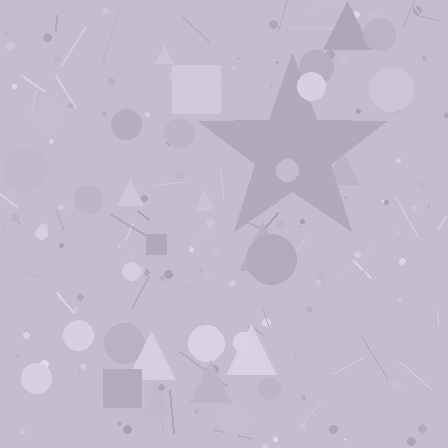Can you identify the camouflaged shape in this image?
The camouflaged shape is a star.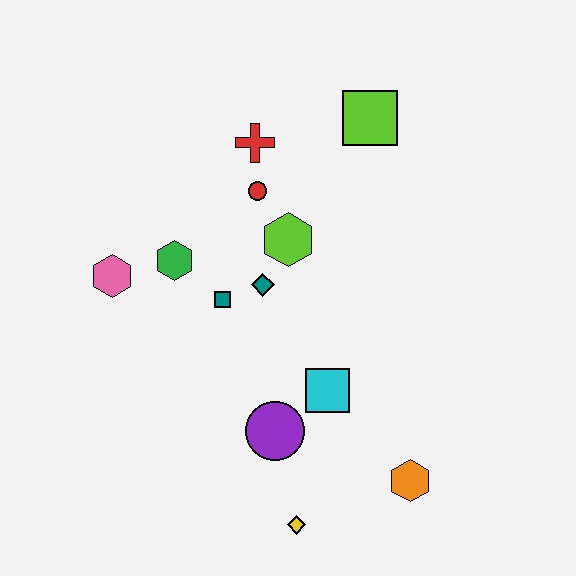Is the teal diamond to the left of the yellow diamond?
Yes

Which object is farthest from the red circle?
The yellow diamond is farthest from the red circle.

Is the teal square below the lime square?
Yes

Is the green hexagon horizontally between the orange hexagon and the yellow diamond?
No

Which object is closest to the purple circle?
The cyan square is closest to the purple circle.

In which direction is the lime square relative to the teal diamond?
The lime square is above the teal diamond.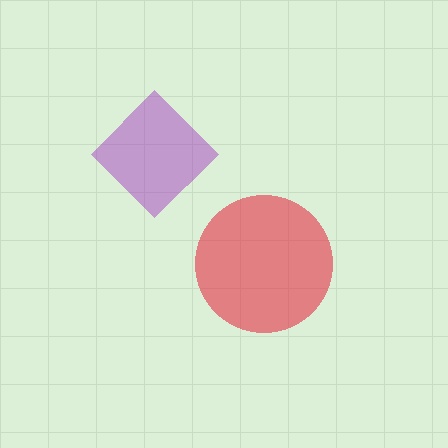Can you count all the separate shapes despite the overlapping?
Yes, there are 2 separate shapes.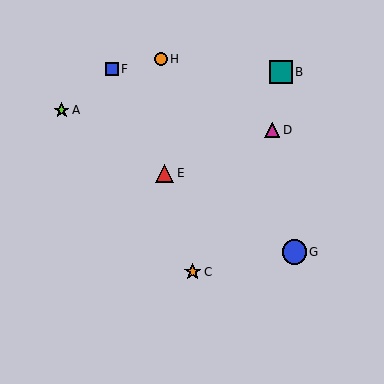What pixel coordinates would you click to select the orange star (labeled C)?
Click at (193, 272) to select the orange star C.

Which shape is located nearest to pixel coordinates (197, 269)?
The orange star (labeled C) at (193, 272) is nearest to that location.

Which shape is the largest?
The blue circle (labeled G) is the largest.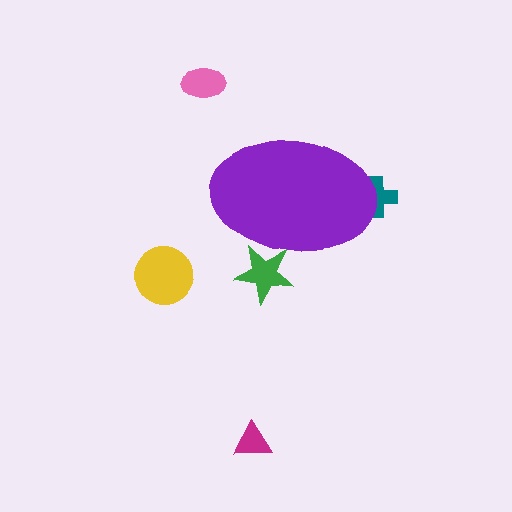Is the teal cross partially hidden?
Yes, the teal cross is partially hidden behind the purple ellipse.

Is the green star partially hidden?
Yes, the green star is partially hidden behind the purple ellipse.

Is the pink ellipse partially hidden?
No, the pink ellipse is fully visible.